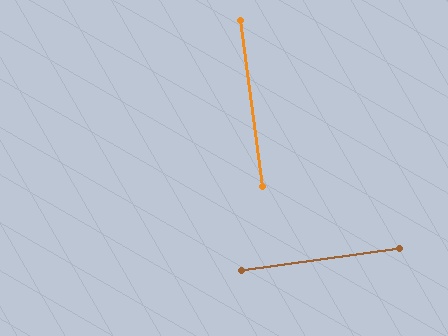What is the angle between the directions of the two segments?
Approximately 89 degrees.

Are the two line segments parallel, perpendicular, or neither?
Perpendicular — they meet at approximately 89°.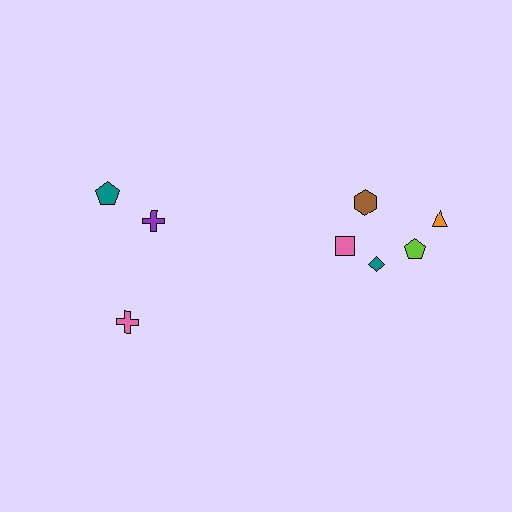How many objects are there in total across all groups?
There are 8 objects.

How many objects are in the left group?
There are 3 objects.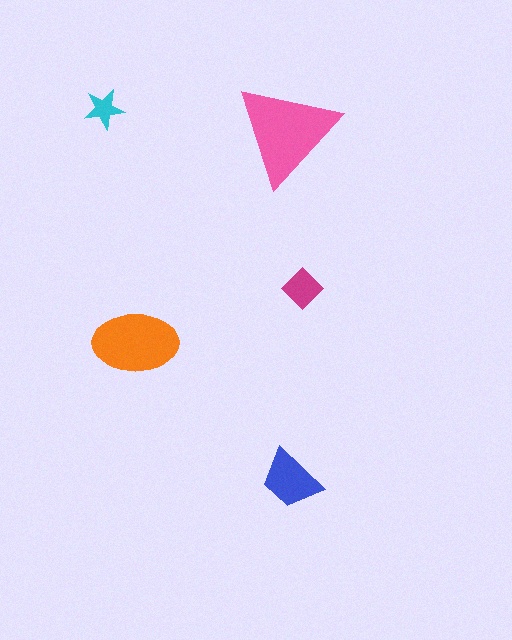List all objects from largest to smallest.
The pink triangle, the orange ellipse, the blue trapezoid, the magenta diamond, the cyan star.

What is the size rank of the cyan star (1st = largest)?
5th.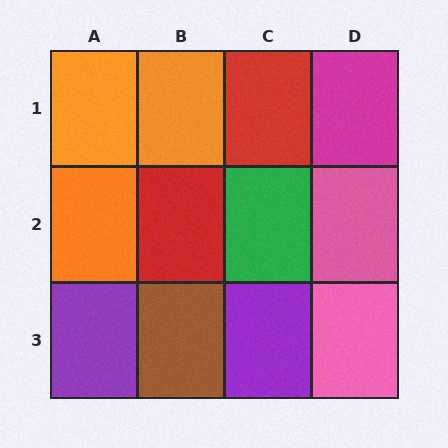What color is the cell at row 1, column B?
Orange.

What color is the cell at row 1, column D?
Magenta.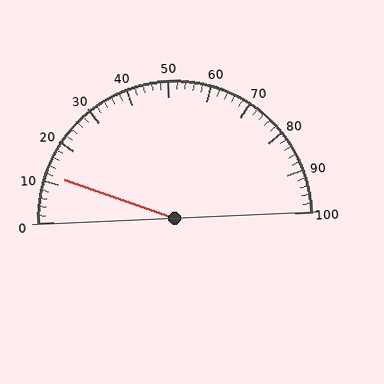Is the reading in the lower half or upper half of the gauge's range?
The reading is in the lower half of the range (0 to 100).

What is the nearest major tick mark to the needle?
The nearest major tick mark is 10.